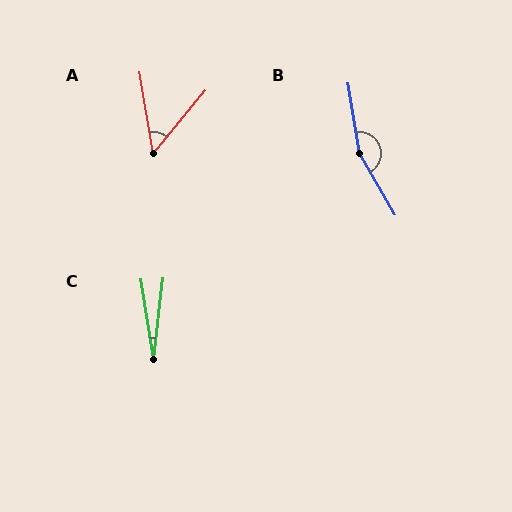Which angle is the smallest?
C, at approximately 16 degrees.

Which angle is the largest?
B, at approximately 159 degrees.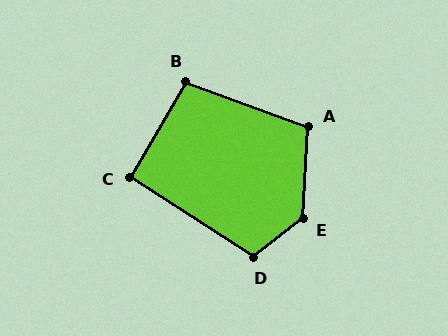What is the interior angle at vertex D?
Approximately 109 degrees (obtuse).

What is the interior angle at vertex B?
Approximately 100 degrees (obtuse).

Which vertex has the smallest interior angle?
C, at approximately 93 degrees.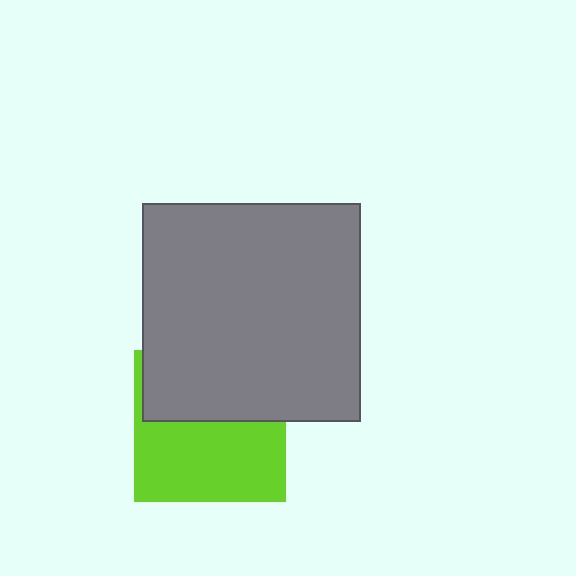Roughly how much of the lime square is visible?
About half of it is visible (roughly 55%).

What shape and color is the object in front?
The object in front is a gray square.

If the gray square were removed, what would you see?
You would see the complete lime square.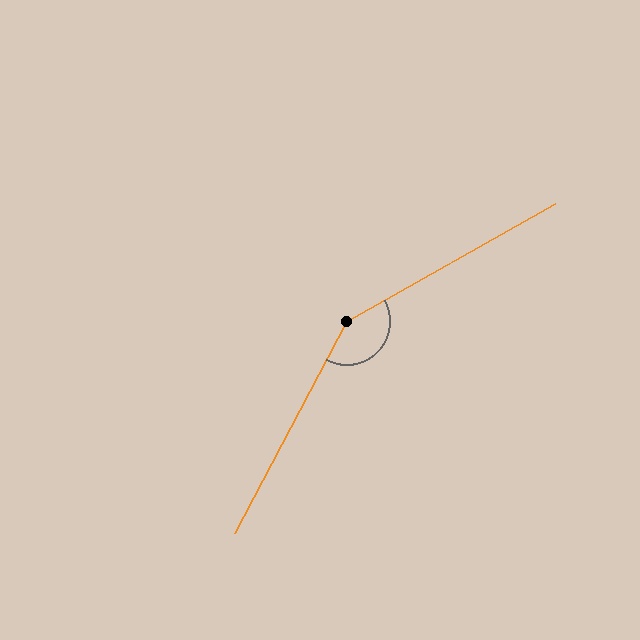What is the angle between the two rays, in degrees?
Approximately 147 degrees.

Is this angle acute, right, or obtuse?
It is obtuse.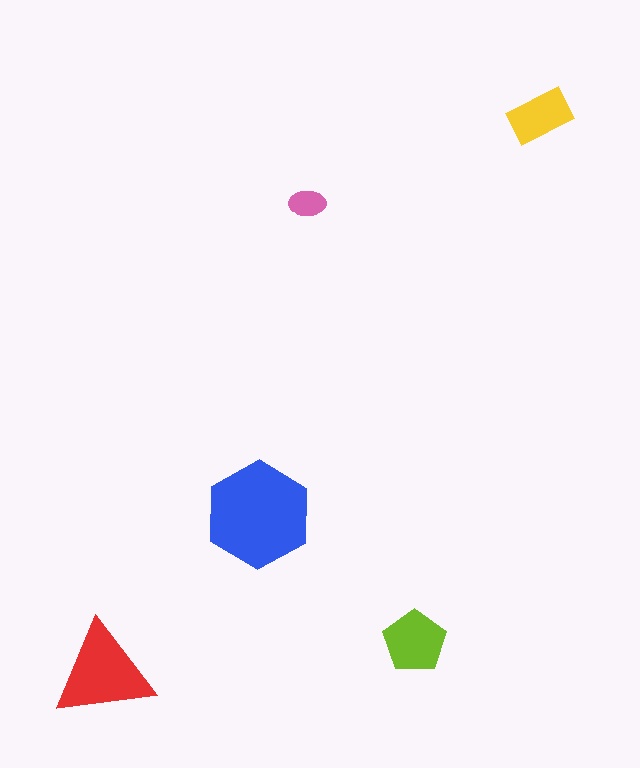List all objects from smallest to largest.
The pink ellipse, the yellow rectangle, the lime pentagon, the red triangle, the blue hexagon.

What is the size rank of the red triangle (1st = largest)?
2nd.